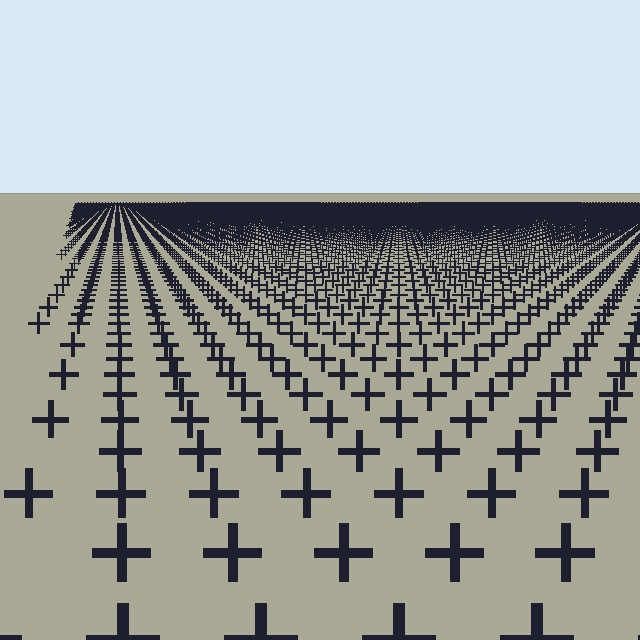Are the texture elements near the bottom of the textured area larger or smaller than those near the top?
Larger. Near the bottom, elements are closer to the viewer and appear at a bigger on-screen size.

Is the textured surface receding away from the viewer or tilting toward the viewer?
The surface is receding away from the viewer. Texture elements get smaller and denser toward the top.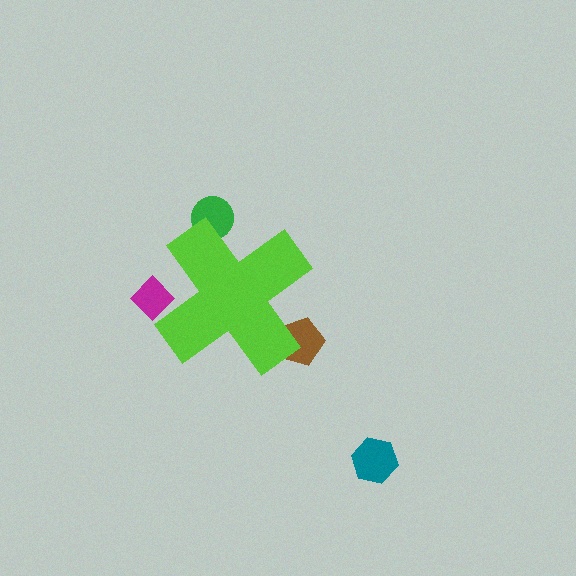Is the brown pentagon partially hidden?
Yes, the brown pentagon is partially hidden behind the lime cross.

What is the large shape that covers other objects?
A lime cross.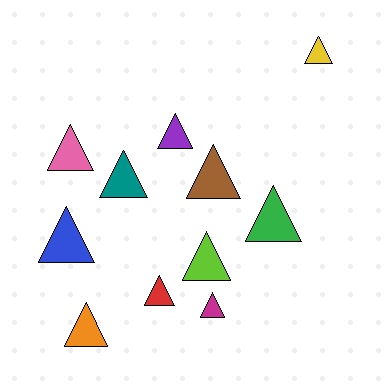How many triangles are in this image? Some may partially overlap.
There are 11 triangles.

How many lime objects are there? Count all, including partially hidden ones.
There is 1 lime object.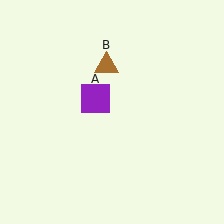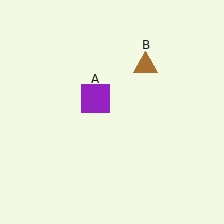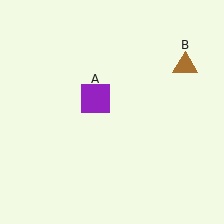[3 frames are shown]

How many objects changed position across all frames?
1 object changed position: brown triangle (object B).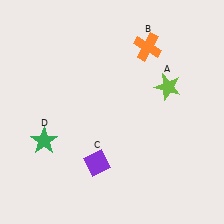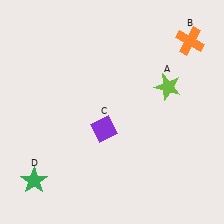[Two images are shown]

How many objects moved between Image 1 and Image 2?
3 objects moved between the two images.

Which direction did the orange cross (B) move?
The orange cross (B) moved right.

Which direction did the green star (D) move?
The green star (D) moved down.